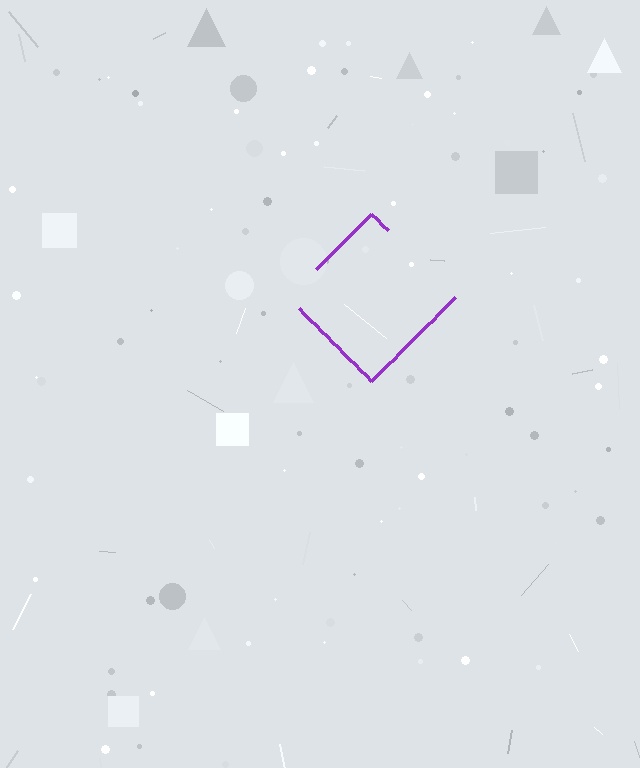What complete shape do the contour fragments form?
The contour fragments form a diamond.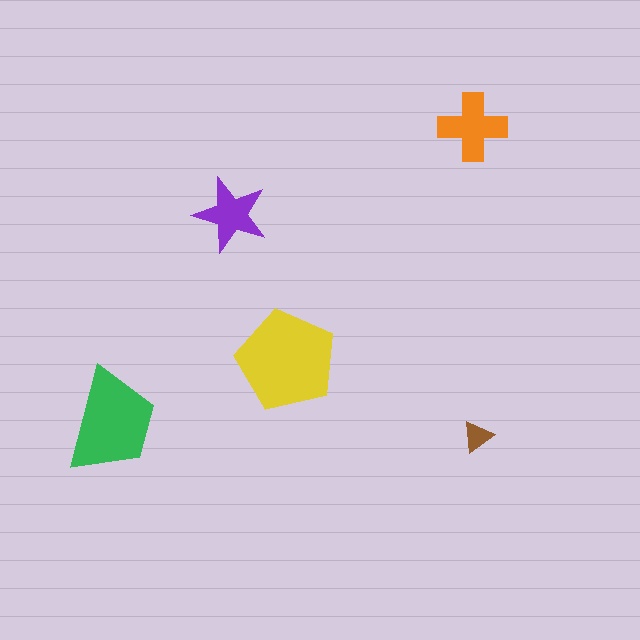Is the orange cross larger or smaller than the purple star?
Larger.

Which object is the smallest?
The brown triangle.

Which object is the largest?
The yellow pentagon.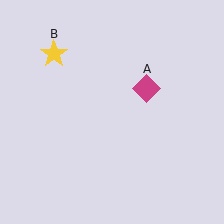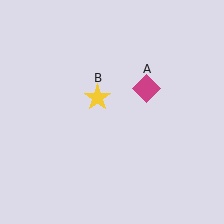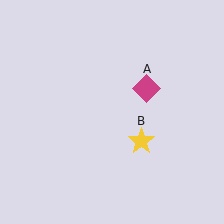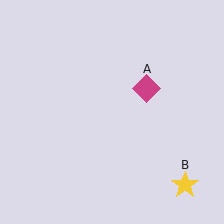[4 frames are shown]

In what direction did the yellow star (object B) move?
The yellow star (object B) moved down and to the right.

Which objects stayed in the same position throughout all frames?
Magenta diamond (object A) remained stationary.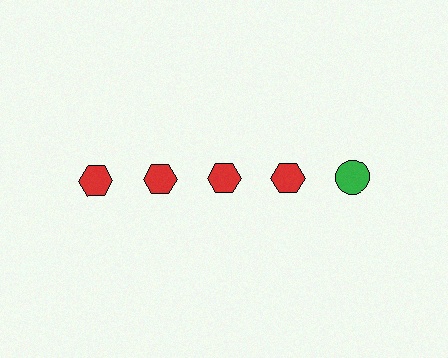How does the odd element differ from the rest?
It differs in both color (green instead of red) and shape (circle instead of hexagon).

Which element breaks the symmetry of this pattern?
The green circle in the top row, rightmost column breaks the symmetry. All other shapes are red hexagons.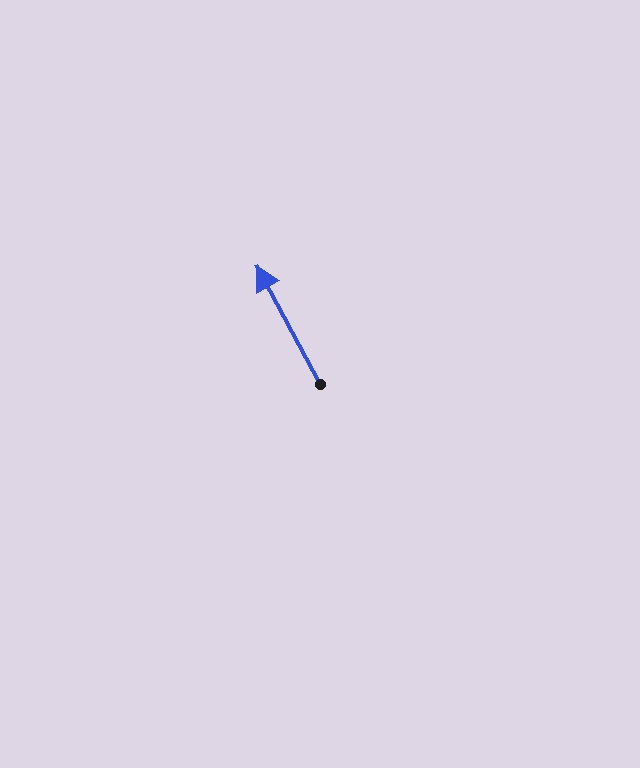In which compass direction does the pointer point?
Northwest.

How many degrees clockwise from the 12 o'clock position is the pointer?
Approximately 332 degrees.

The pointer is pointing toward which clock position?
Roughly 11 o'clock.